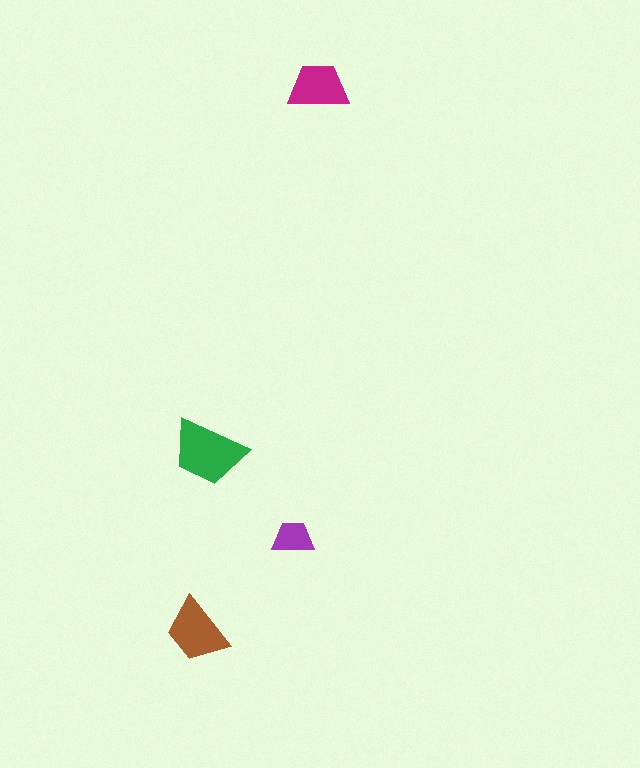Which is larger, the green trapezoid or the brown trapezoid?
The green one.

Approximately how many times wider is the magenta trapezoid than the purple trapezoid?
About 1.5 times wider.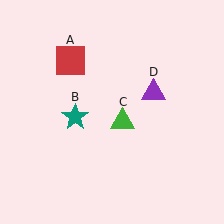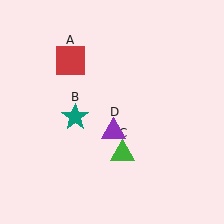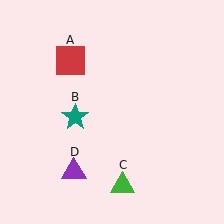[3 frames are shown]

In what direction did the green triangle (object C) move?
The green triangle (object C) moved down.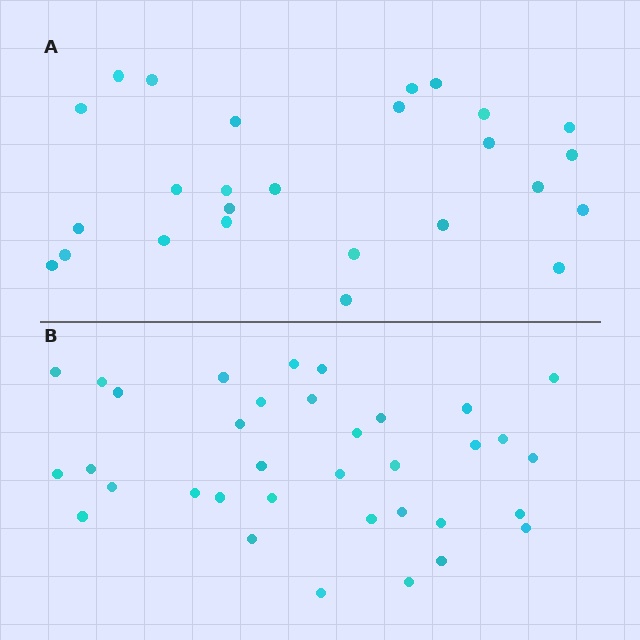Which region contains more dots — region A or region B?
Region B (the bottom region) has more dots.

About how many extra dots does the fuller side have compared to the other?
Region B has roughly 8 or so more dots than region A.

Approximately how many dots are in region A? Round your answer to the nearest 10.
About 30 dots. (The exact count is 26, which rounds to 30.)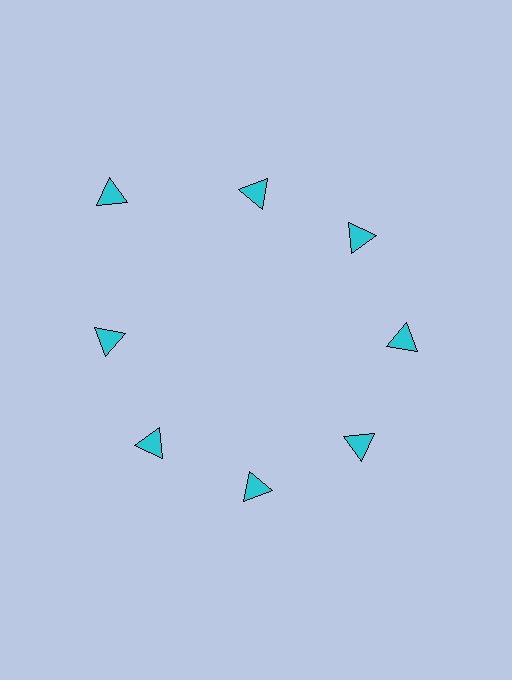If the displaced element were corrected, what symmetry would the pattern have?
It would have 8-fold rotational symmetry — the pattern would map onto itself every 45 degrees.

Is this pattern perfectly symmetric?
No. The 8 cyan triangles are arranged in a ring, but one element near the 10 o'clock position is pushed outward from the center, breaking the 8-fold rotational symmetry.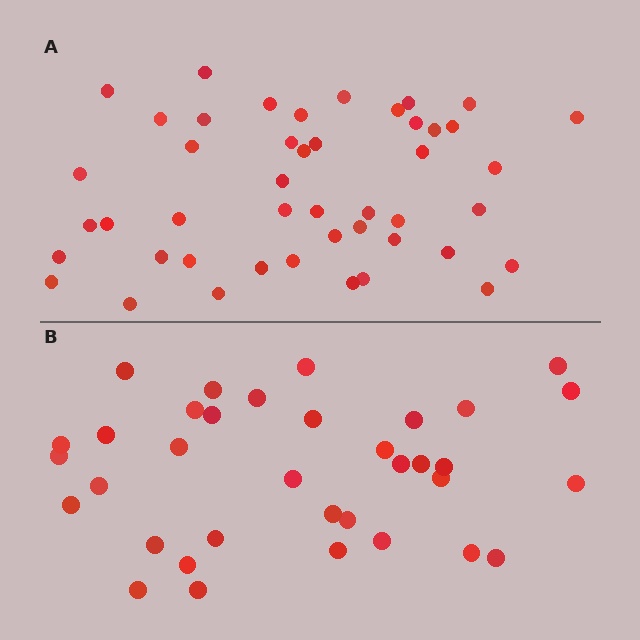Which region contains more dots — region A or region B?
Region A (the top region) has more dots.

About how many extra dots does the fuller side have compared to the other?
Region A has roughly 12 or so more dots than region B.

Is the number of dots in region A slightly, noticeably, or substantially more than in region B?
Region A has noticeably more, but not dramatically so. The ratio is roughly 1.3 to 1.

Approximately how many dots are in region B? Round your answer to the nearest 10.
About 40 dots. (The exact count is 35, which rounds to 40.)